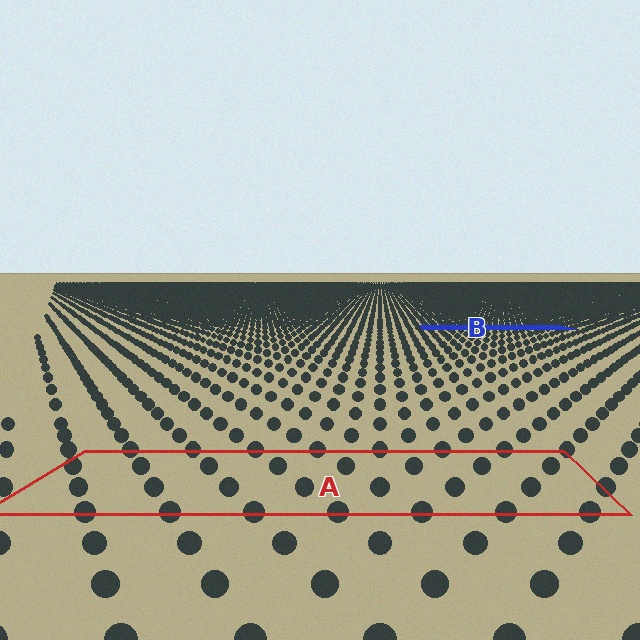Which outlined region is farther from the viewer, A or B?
Region B is farther from the viewer — the texture elements inside it appear smaller and more densely packed.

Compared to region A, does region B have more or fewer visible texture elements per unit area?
Region B has more texture elements per unit area — they are packed more densely because it is farther away.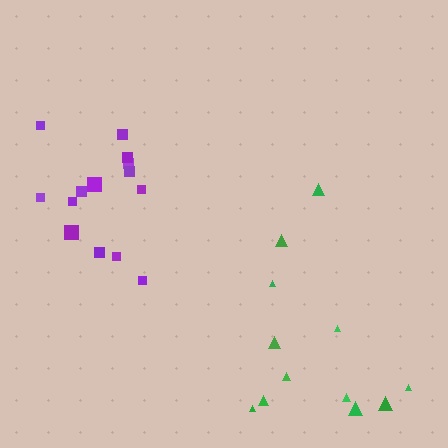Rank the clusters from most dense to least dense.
purple, green.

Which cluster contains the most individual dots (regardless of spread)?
Purple (14).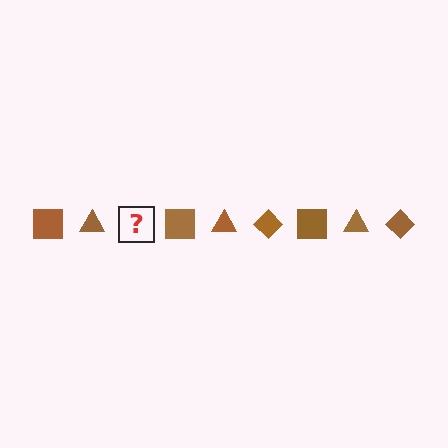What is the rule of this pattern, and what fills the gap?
The rule is that the pattern cycles through square, triangle, diamond shapes in brown. The gap should be filled with a brown diamond.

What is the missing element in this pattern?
The missing element is a brown diamond.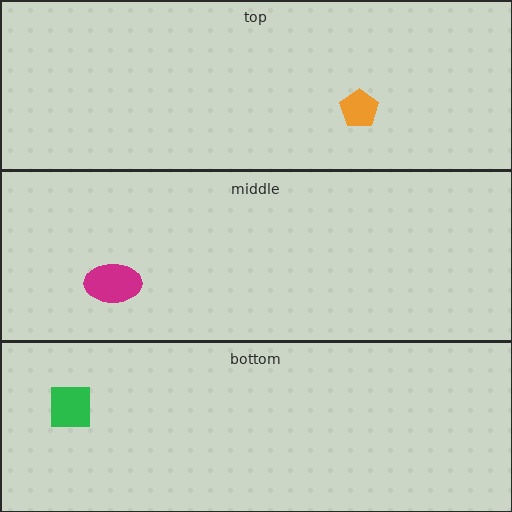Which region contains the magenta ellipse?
The middle region.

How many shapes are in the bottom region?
1.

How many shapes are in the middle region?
1.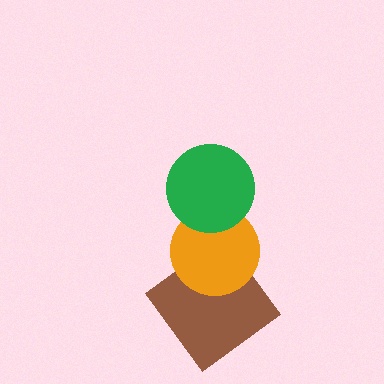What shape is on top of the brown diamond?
The orange circle is on top of the brown diamond.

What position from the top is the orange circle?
The orange circle is 2nd from the top.